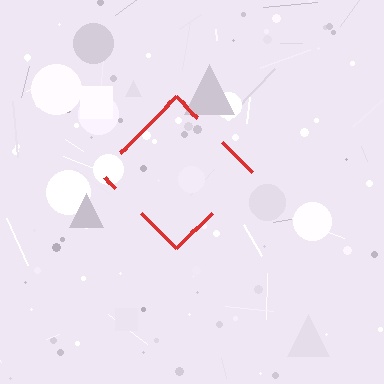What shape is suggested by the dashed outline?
The dashed outline suggests a diamond.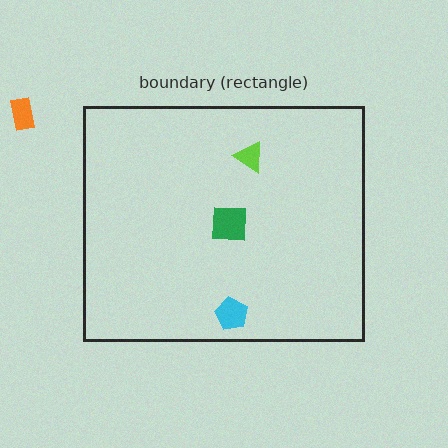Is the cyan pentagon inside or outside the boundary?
Inside.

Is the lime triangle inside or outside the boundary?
Inside.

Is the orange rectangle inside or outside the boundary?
Outside.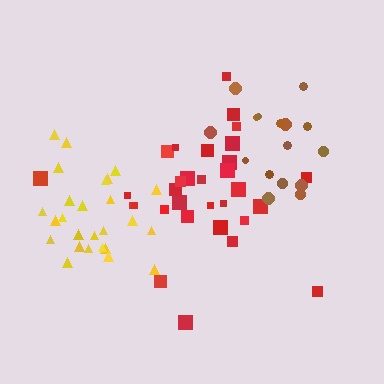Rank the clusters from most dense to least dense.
yellow, red, brown.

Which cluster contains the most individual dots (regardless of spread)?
Red (31).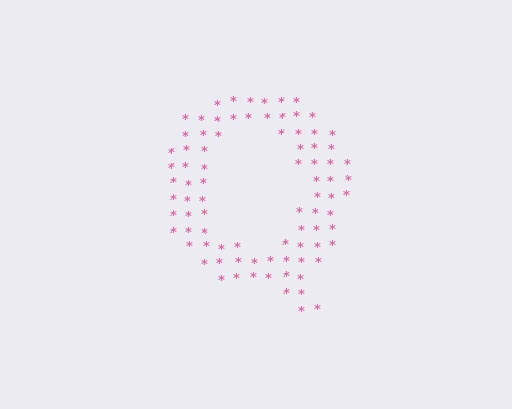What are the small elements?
The small elements are asterisks.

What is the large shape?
The large shape is the letter Q.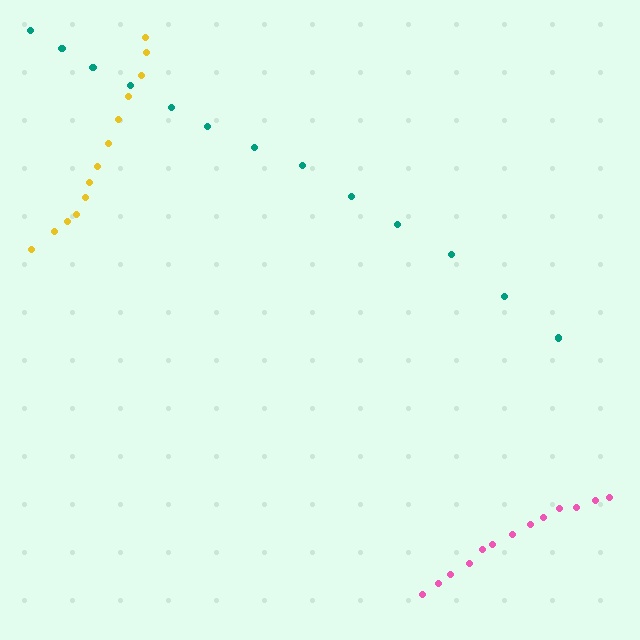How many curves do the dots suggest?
There are 3 distinct paths.